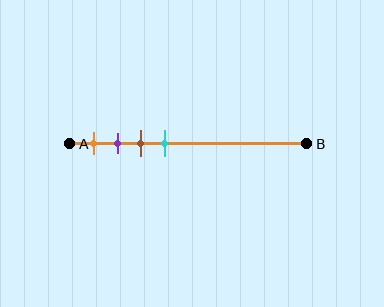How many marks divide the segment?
There are 4 marks dividing the segment.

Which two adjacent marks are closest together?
The purple and brown marks are the closest adjacent pair.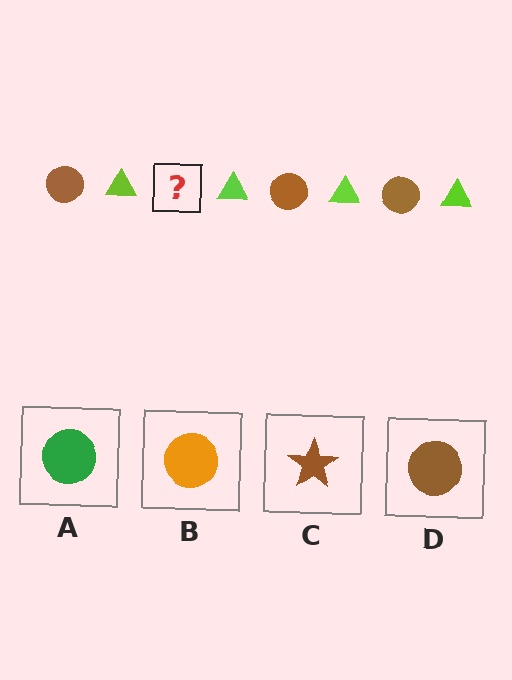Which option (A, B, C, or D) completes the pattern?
D.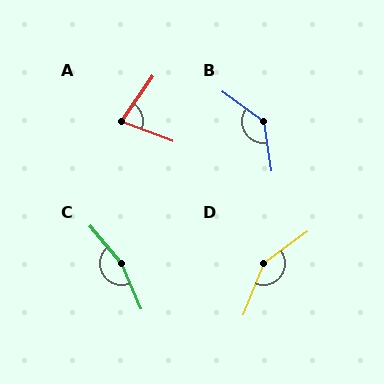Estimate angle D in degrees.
Approximately 148 degrees.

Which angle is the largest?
C, at approximately 163 degrees.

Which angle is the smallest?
A, at approximately 76 degrees.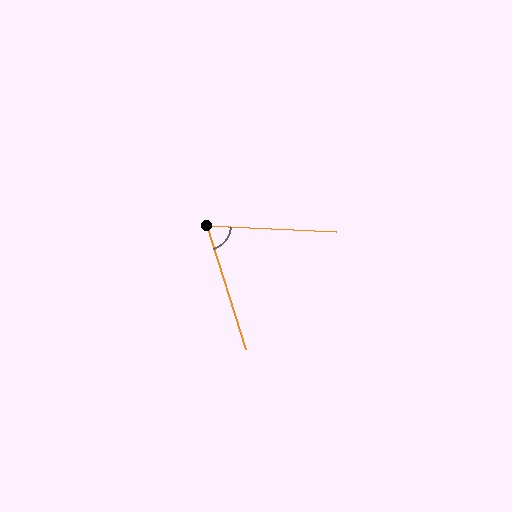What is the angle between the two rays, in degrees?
Approximately 70 degrees.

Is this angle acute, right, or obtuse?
It is acute.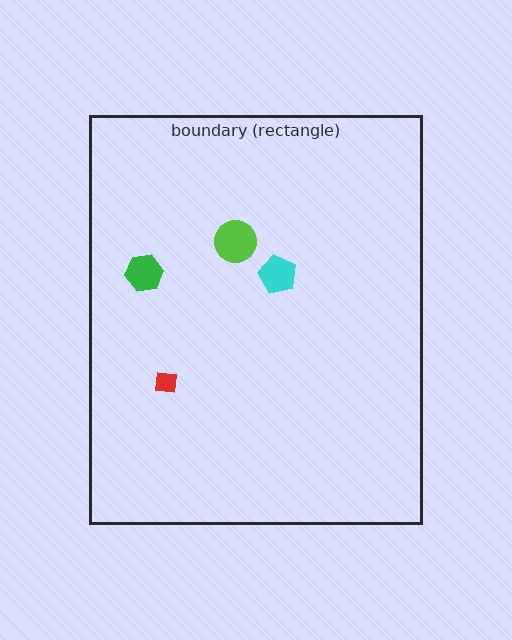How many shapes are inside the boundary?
4 inside, 0 outside.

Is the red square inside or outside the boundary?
Inside.